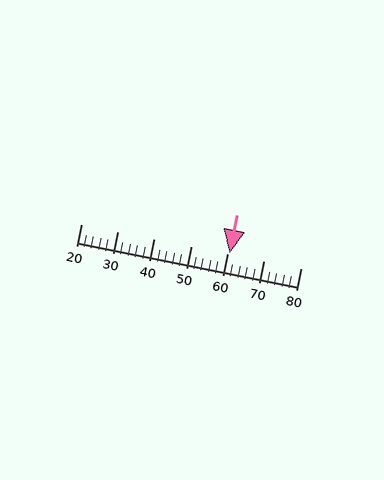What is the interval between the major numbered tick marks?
The major tick marks are spaced 10 units apart.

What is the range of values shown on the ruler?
The ruler shows values from 20 to 80.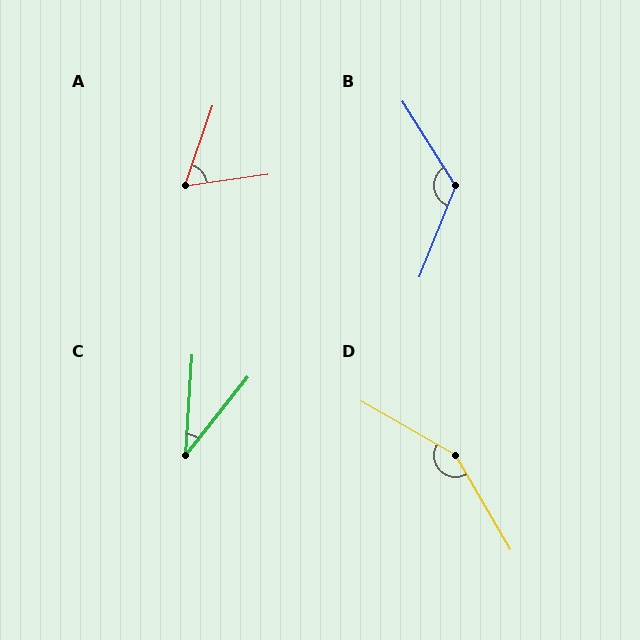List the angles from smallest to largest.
C (35°), A (63°), B (126°), D (150°).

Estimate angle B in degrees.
Approximately 126 degrees.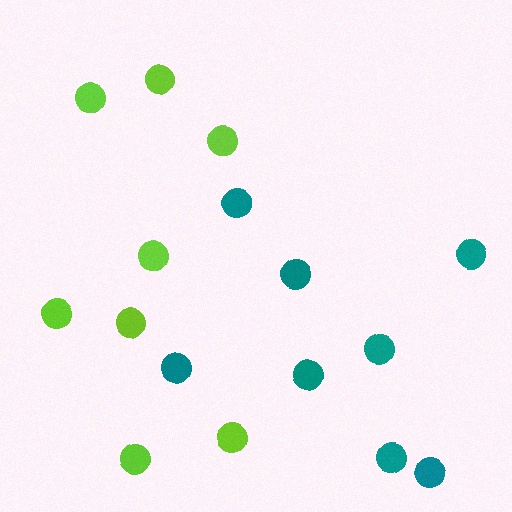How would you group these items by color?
There are 2 groups: one group of teal circles (8) and one group of lime circles (8).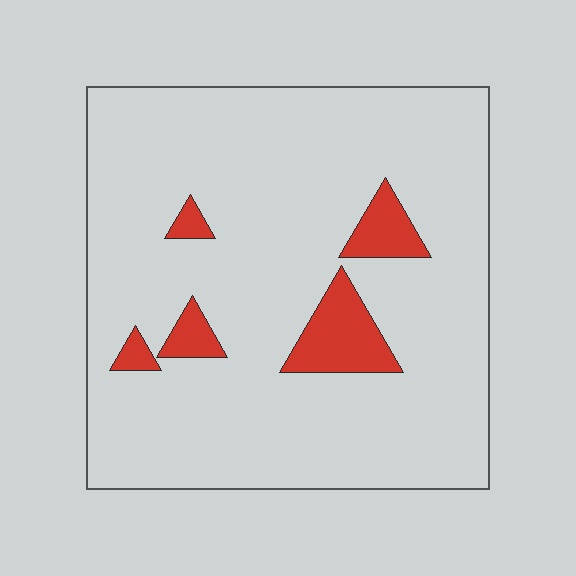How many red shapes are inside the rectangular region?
5.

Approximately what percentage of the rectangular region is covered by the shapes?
Approximately 10%.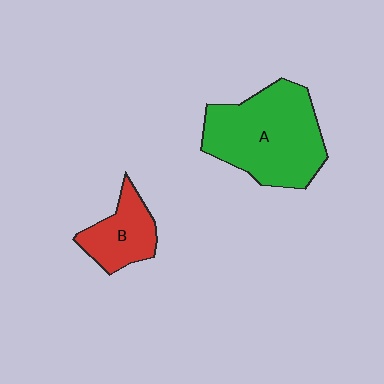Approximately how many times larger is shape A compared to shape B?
Approximately 2.3 times.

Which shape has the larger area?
Shape A (green).